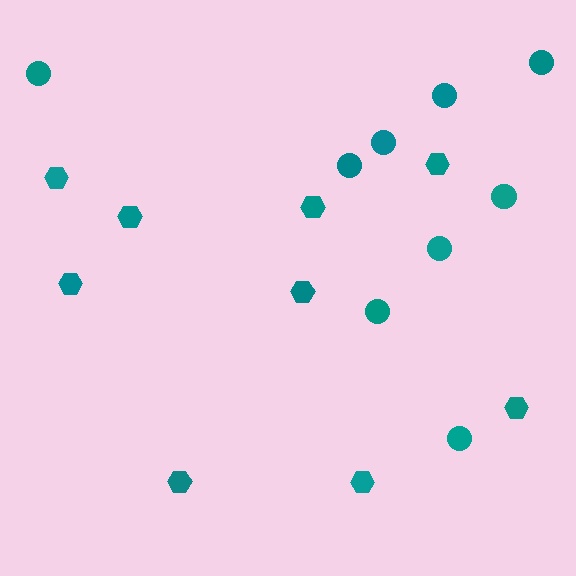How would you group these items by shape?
There are 2 groups: one group of circles (9) and one group of hexagons (9).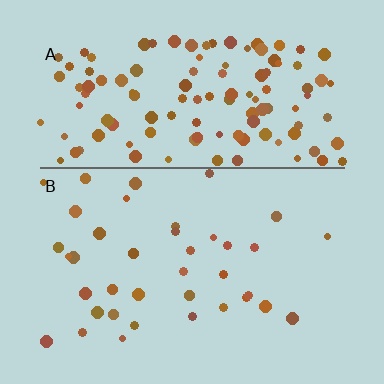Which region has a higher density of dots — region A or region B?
A (the top).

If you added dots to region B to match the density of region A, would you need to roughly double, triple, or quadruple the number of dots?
Approximately triple.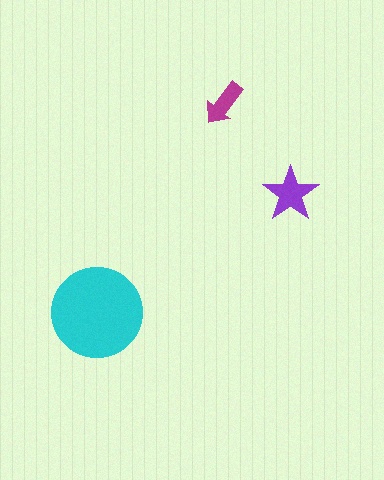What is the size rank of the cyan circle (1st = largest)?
1st.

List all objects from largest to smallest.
The cyan circle, the purple star, the magenta arrow.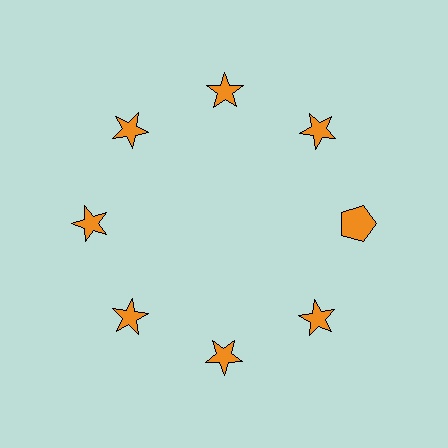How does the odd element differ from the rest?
It has a different shape: pentagon instead of star.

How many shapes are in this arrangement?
There are 8 shapes arranged in a ring pattern.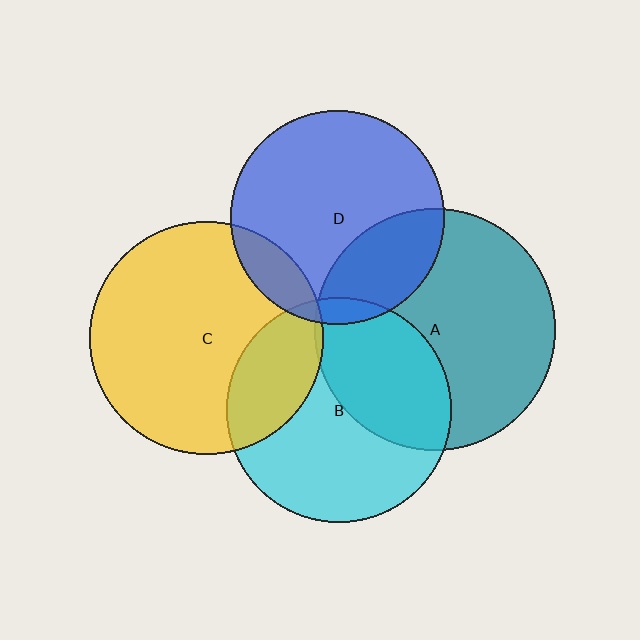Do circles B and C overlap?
Yes.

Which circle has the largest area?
Circle A (teal).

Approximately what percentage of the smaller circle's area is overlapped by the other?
Approximately 25%.